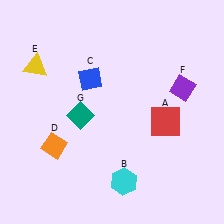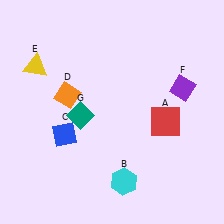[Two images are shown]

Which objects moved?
The objects that moved are: the blue diamond (C), the orange diamond (D).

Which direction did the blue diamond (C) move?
The blue diamond (C) moved down.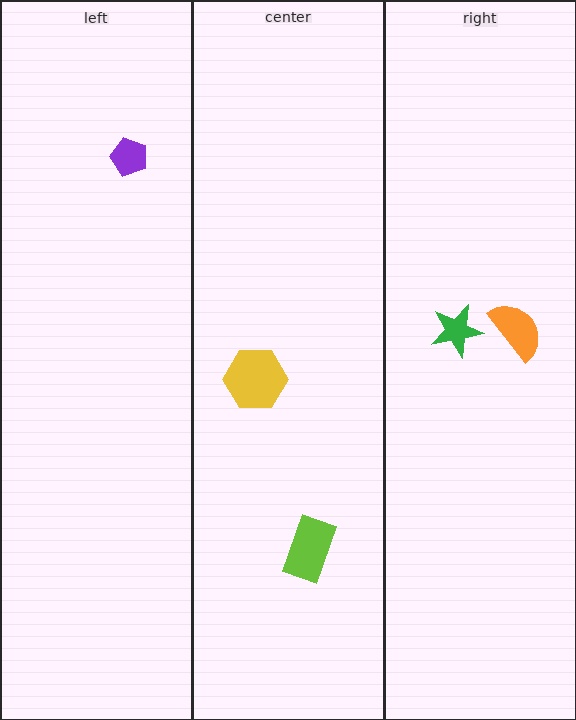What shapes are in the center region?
The yellow hexagon, the lime rectangle.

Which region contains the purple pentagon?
The left region.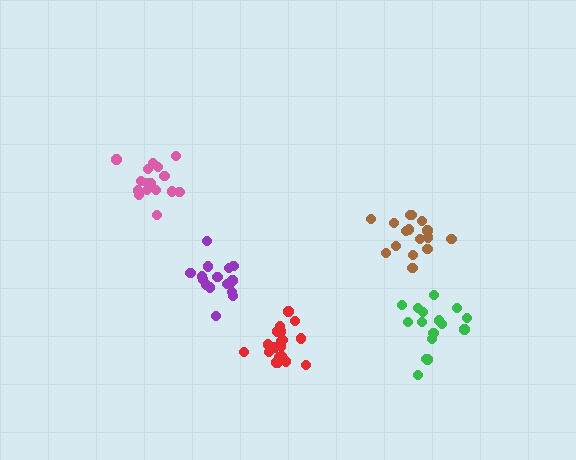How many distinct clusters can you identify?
There are 5 distinct clusters.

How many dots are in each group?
Group 1: 16 dots, Group 2: 16 dots, Group 3: 16 dots, Group 4: 16 dots, Group 5: 19 dots (83 total).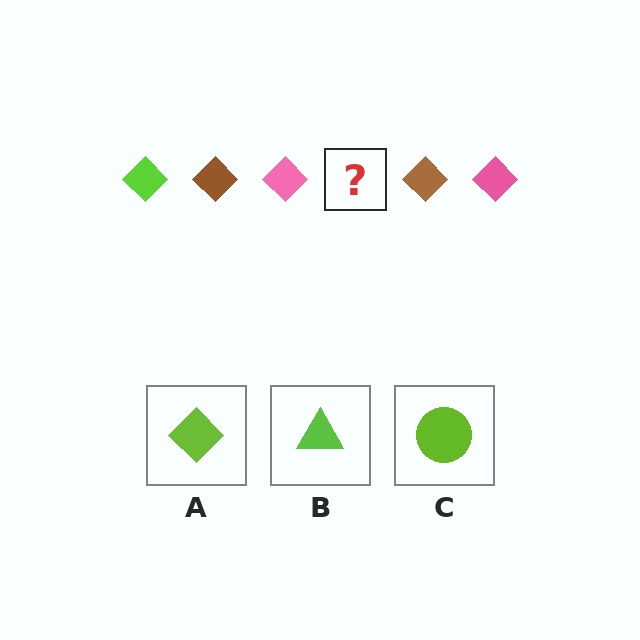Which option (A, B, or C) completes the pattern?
A.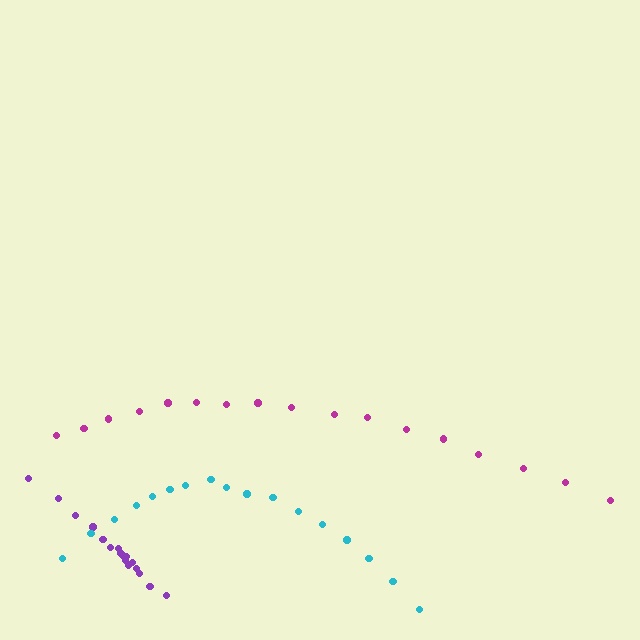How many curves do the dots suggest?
There are 3 distinct paths.